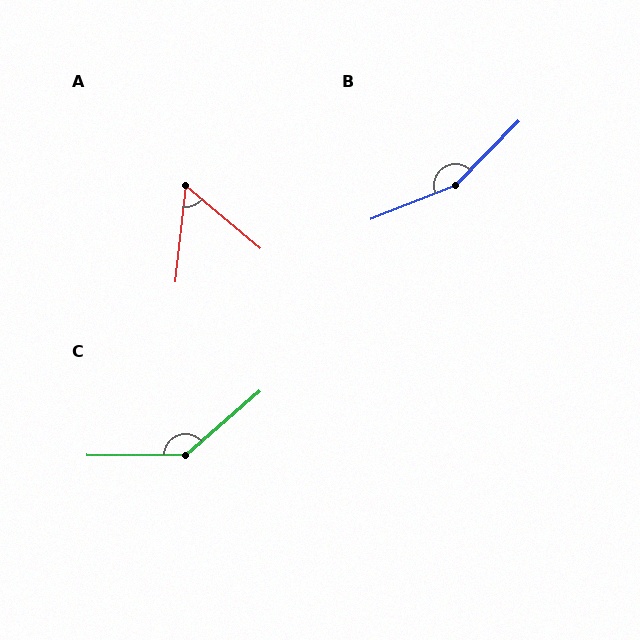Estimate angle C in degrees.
Approximately 138 degrees.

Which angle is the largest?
B, at approximately 156 degrees.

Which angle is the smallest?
A, at approximately 56 degrees.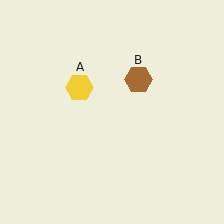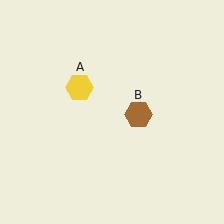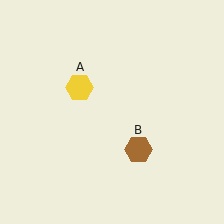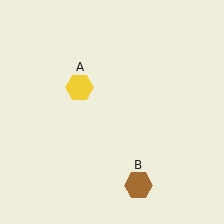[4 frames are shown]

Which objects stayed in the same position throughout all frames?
Yellow hexagon (object A) remained stationary.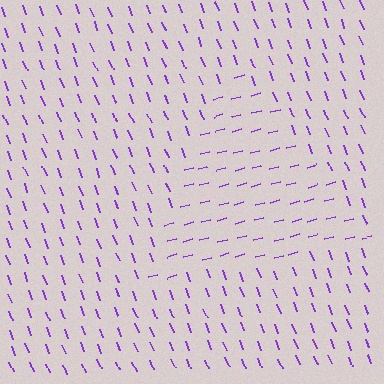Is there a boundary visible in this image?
Yes, there is a texture boundary formed by a change in line orientation.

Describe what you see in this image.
The image is filled with small purple line segments. A triangle region in the image has lines oriented differently from the surrounding lines, creating a visible texture boundary.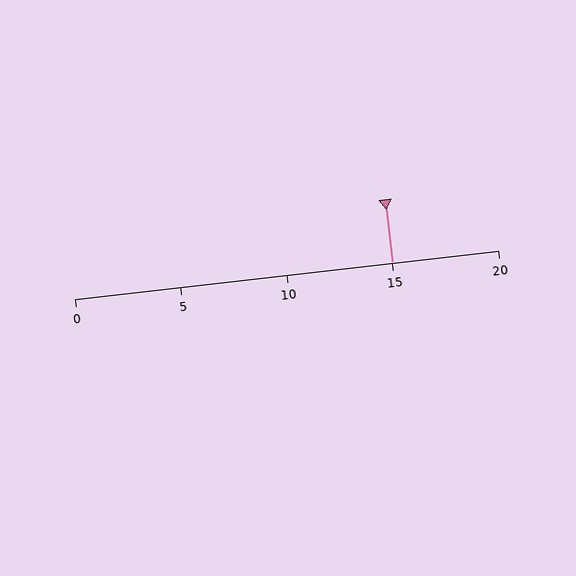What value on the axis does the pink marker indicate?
The marker indicates approximately 15.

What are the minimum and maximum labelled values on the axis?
The axis runs from 0 to 20.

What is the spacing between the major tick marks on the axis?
The major ticks are spaced 5 apart.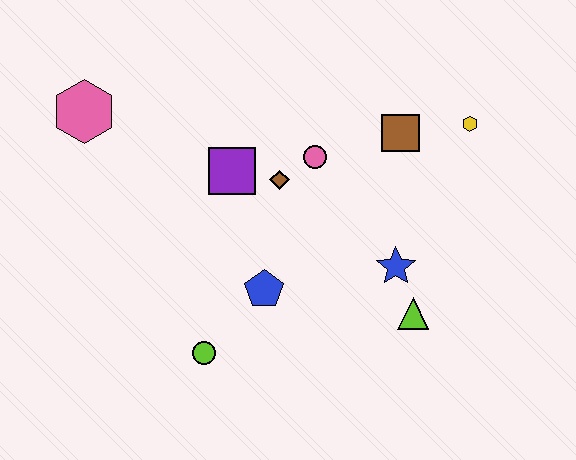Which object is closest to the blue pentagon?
The lime circle is closest to the blue pentagon.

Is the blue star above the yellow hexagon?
No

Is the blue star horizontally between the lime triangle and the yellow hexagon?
No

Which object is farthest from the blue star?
The pink hexagon is farthest from the blue star.